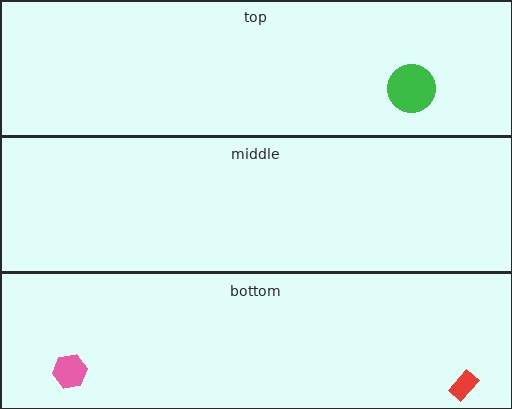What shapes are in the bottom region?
The pink hexagon, the red rectangle.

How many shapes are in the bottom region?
2.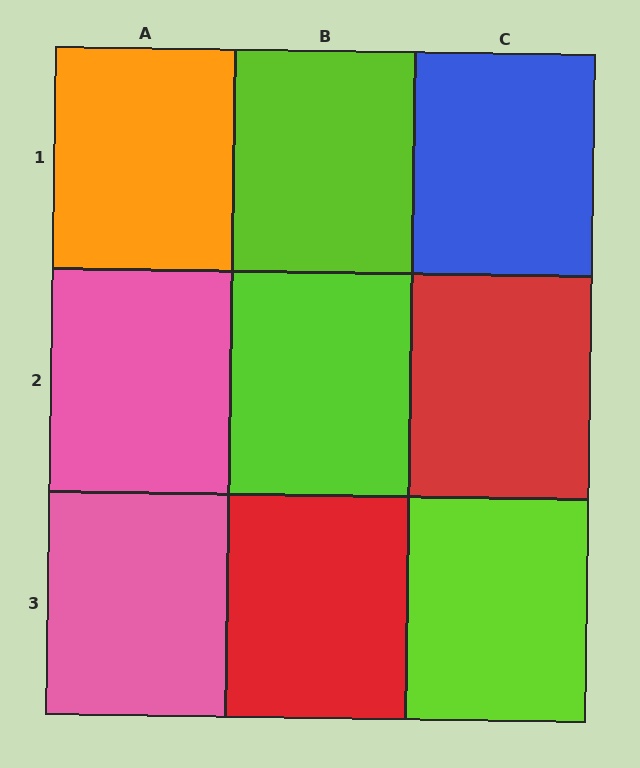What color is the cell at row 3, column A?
Pink.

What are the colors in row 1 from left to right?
Orange, lime, blue.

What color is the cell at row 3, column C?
Lime.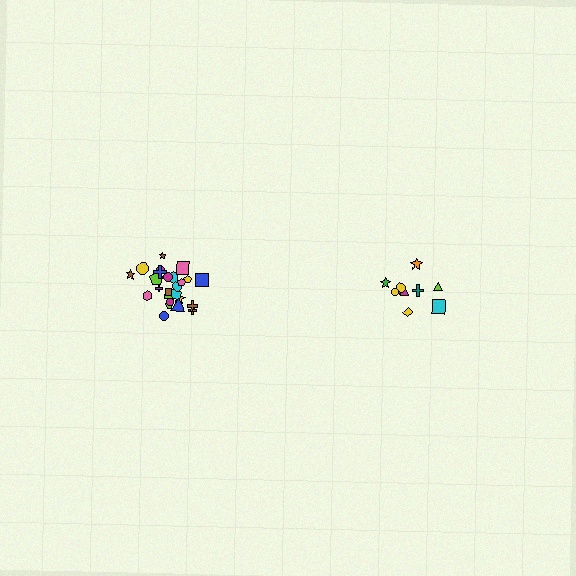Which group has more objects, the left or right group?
The left group.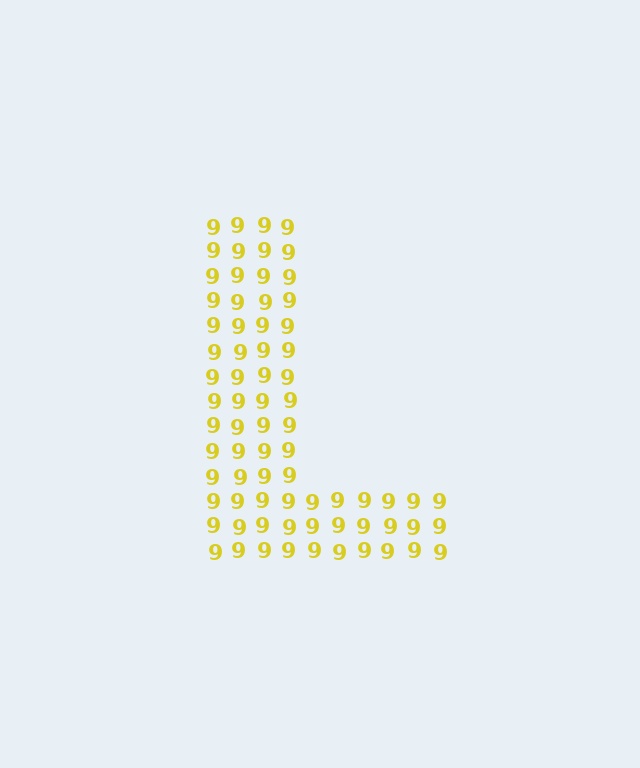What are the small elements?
The small elements are digit 9's.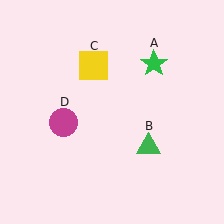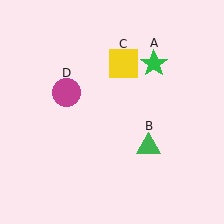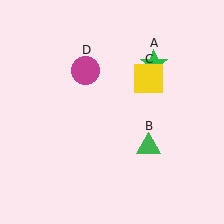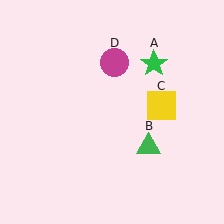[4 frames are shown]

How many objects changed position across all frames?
2 objects changed position: yellow square (object C), magenta circle (object D).